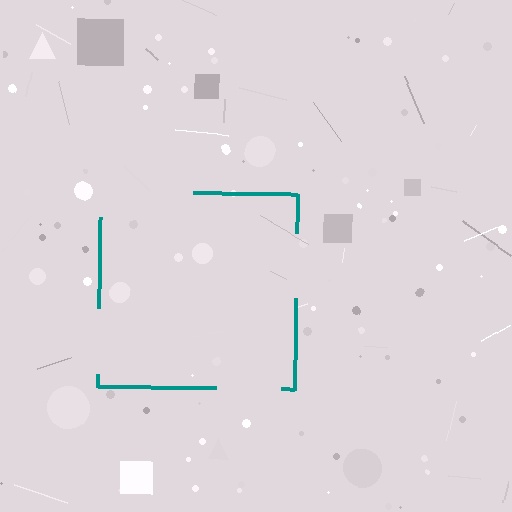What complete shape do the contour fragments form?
The contour fragments form a square.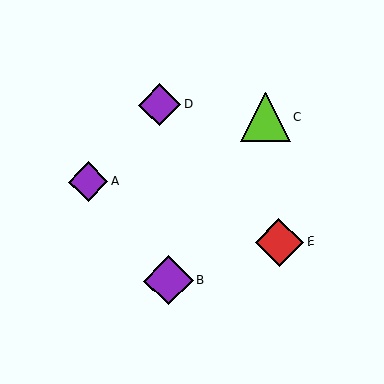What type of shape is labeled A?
Shape A is a purple diamond.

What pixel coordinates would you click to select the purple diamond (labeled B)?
Click at (168, 280) to select the purple diamond B.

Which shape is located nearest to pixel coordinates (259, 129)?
The lime triangle (labeled C) at (266, 117) is nearest to that location.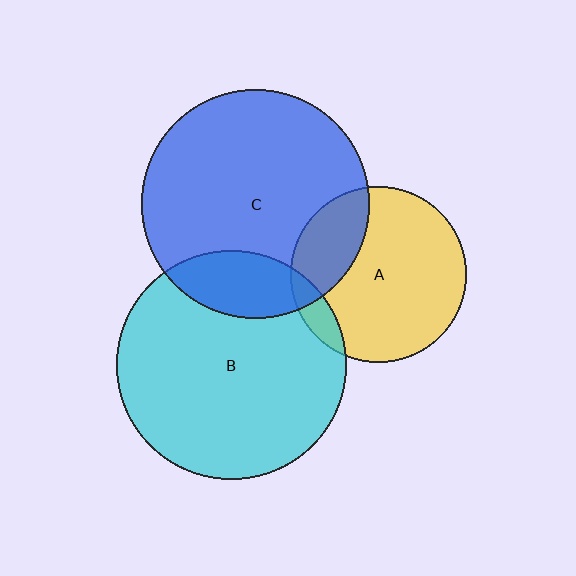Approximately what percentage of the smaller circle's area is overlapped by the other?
Approximately 20%.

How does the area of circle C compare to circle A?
Approximately 1.7 times.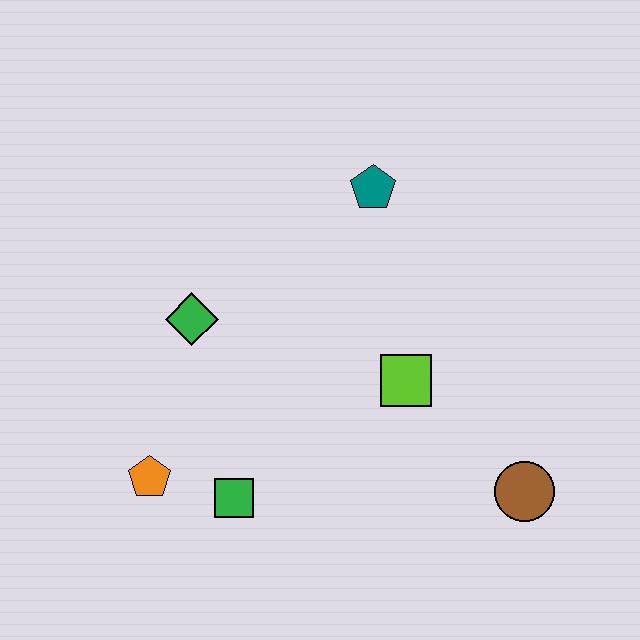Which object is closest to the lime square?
The brown circle is closest to the lime square.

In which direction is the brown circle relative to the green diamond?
The brown circle is to the right of the green diamond.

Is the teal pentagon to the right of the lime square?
No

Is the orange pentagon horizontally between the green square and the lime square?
No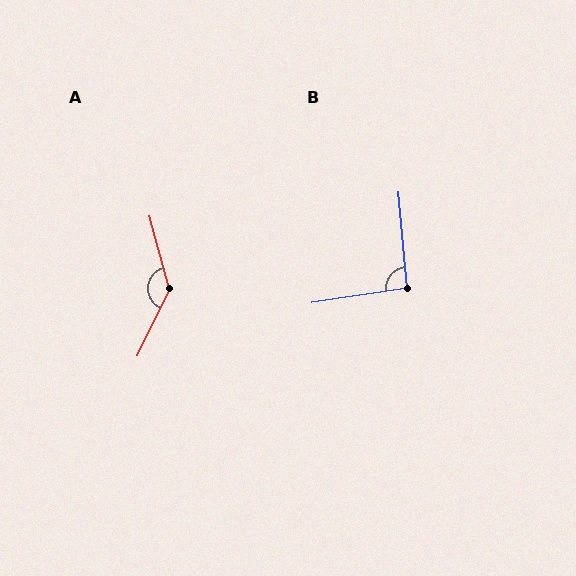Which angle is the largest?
A, at approximately 139 degrees.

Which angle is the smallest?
B, at approximately 94 degrees.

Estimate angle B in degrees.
Approximately 94 degrees.